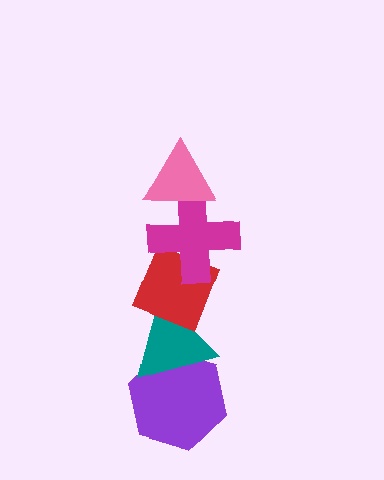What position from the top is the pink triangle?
The pink triangle is 1st from the top.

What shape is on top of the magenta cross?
The pink triangle is on top of the magenta cross.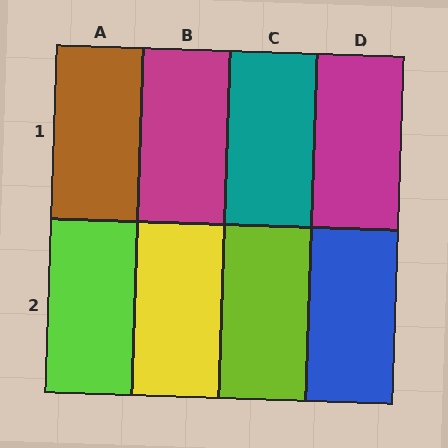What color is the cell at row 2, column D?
Blue.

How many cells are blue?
1 cell is blue.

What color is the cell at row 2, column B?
Yellow.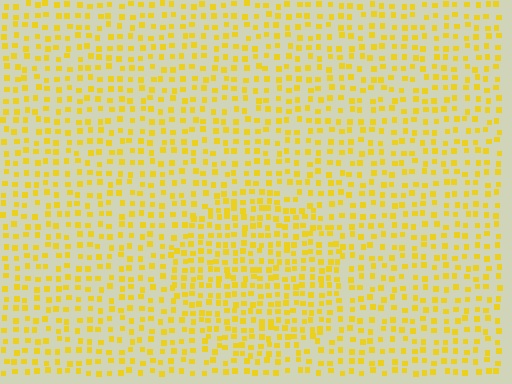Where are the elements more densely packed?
The elements are more densely packed inside the circle boundary.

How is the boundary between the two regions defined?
The boundary is defined by a change in element density (approximately 1.5x ratio). All elements are the same color, size, and shape.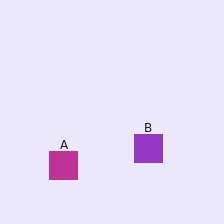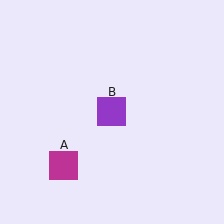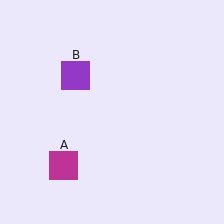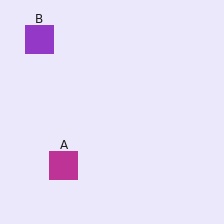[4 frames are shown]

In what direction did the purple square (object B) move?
The purple square (object B) moved up and to the left.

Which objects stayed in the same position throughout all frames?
Magenta square (object A) remained stationary.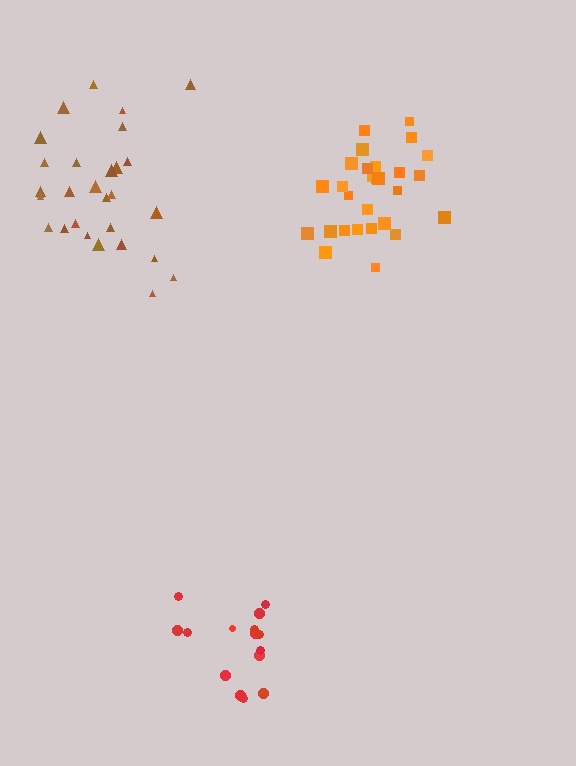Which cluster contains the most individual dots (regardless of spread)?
Brown (29).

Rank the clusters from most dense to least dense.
orange, red, brown.